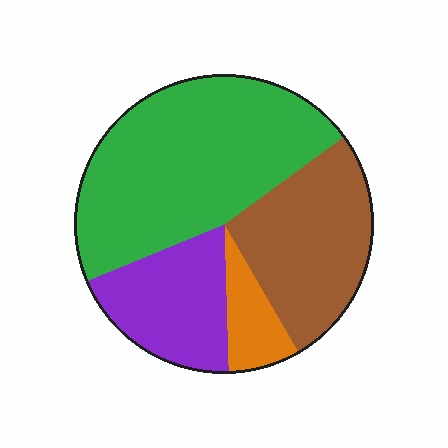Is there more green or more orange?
Green.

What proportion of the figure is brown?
Brown takes up about one quarter (1/4) of the figure.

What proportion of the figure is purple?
Purple covers around 20% of the figure.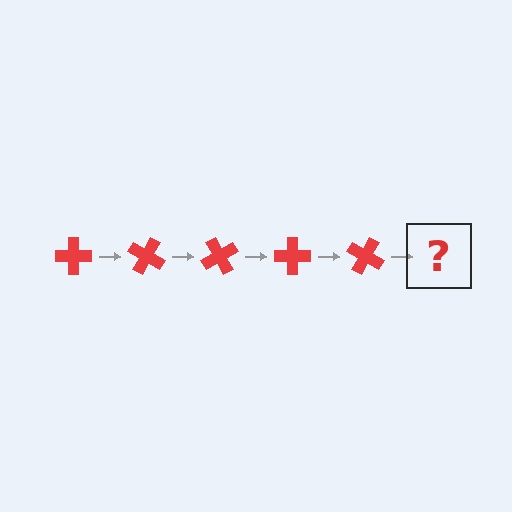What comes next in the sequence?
The next element should be a red cross rotated 150 degrees.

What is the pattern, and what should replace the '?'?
The pattern is that the cross rotates 30 degrees each step. The '?' should be a red cross rotated 150 degrees.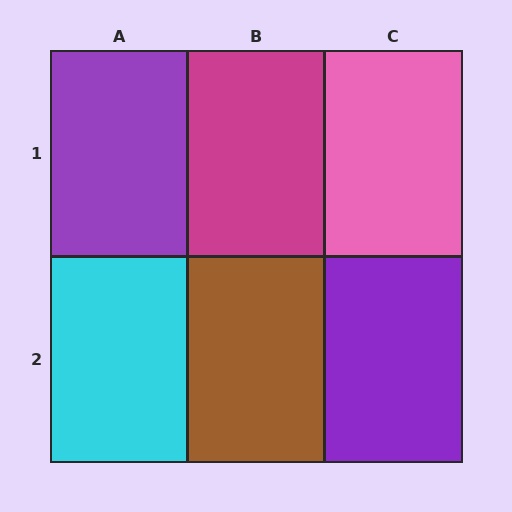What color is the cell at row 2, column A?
Cyan.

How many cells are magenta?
1 cell is magenta.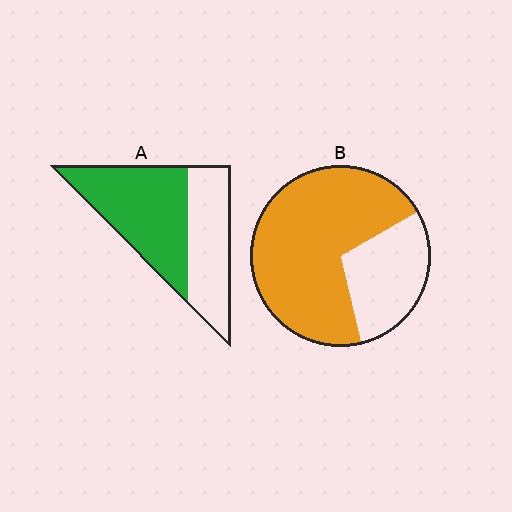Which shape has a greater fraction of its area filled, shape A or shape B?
Shape B.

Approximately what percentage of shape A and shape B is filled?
A is approximately 60% and B is approximately 70%.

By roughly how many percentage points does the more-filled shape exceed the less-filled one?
By roughly 10 percentage points (B over A).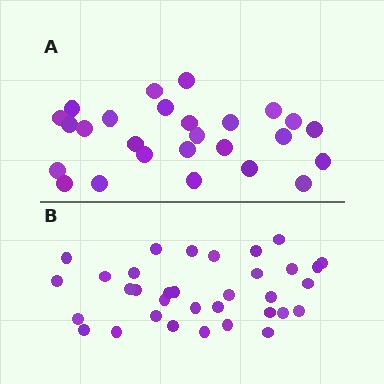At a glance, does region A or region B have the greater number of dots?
Region B (the bottom region) has more dots.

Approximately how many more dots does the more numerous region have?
Region B has roughly 8 or so more dots than region A.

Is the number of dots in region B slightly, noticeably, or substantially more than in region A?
Region B has noticeably more, but not dramatically so. The ratio is roughly 1.3 to 1.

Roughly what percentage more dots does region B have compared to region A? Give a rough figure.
About 30% more.